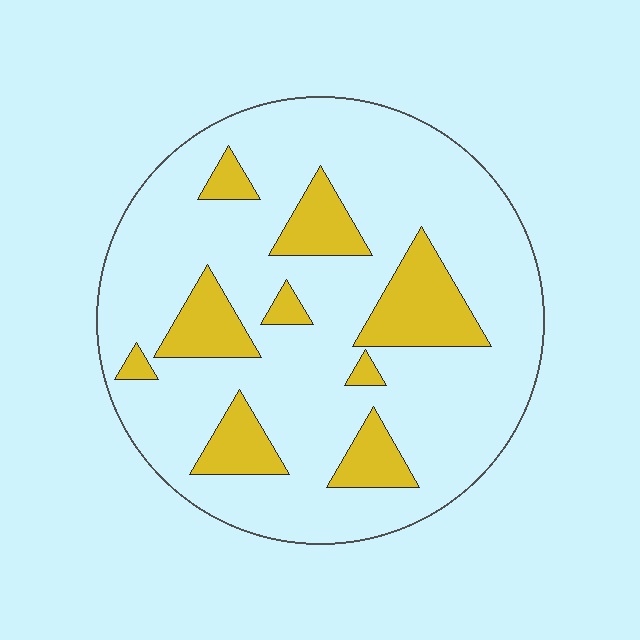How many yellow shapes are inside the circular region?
9.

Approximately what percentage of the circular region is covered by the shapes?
Approximately 20%.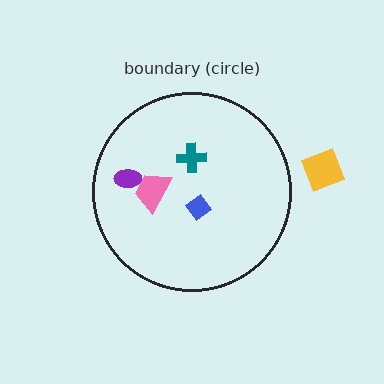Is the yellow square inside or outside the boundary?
Outside.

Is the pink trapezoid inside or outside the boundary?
Inside.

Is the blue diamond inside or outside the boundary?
Inside.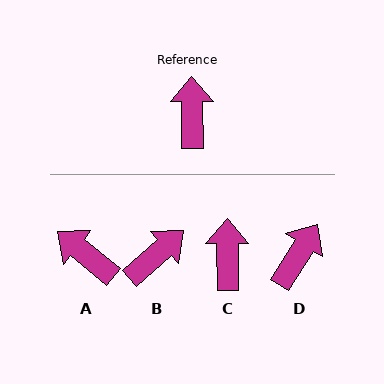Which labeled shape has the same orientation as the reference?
C.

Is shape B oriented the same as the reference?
No, it is off by about 49 degrees.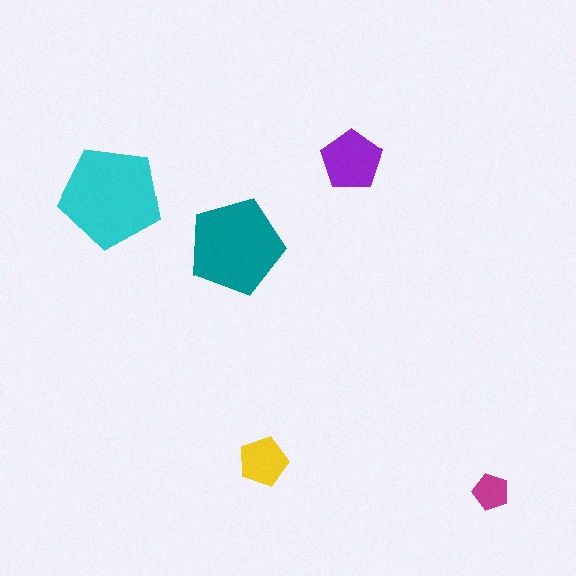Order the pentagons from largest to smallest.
the cyan one, the teal one, the purple one, the yellow one, the magenta one.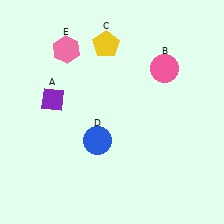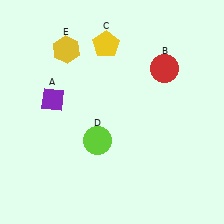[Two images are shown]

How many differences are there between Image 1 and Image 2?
There are 3 differences between the two images.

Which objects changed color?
B changed from pink to red. D changed from blue to lime. E changed from pink to yellow.